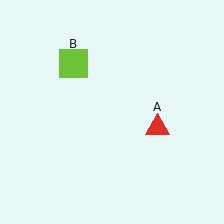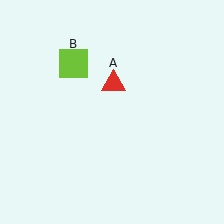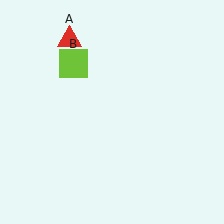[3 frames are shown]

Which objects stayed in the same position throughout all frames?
Lime square (object B) remained stationary.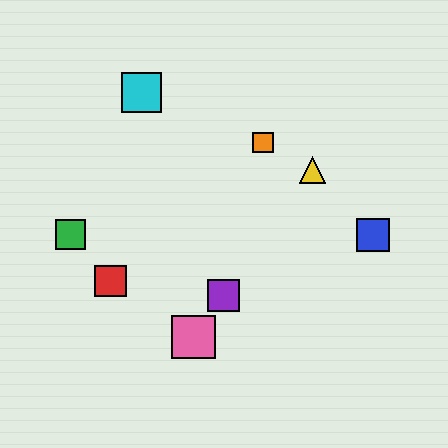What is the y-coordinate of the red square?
The red square is at y≈281.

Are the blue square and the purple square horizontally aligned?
No, the blue square is at y≈235 and the purple square is at y≈295.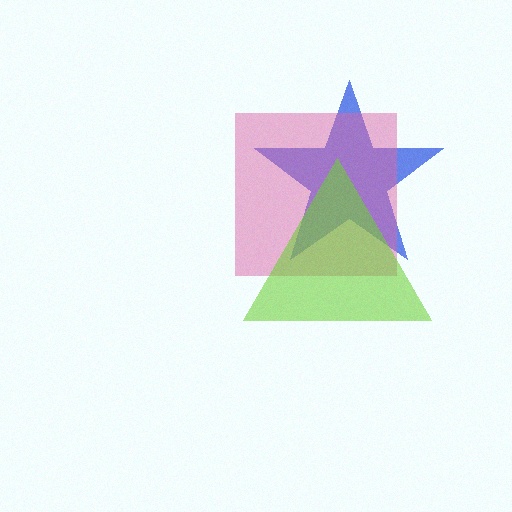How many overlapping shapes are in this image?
There are 3 overlapping shapes in the image.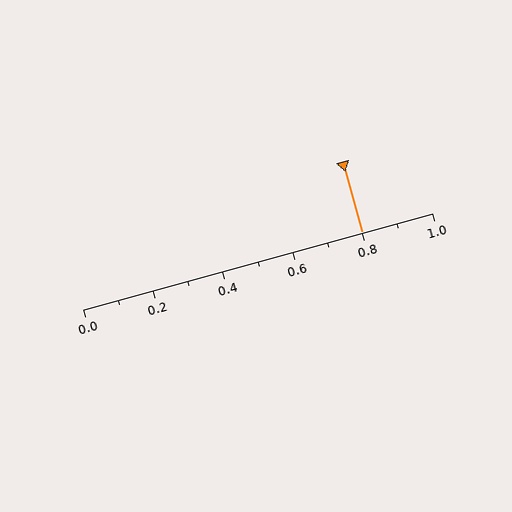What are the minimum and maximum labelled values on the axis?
The axis runs from 0.0 to 1.0.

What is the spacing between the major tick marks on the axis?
The major ticks are spaced 0.2 apart.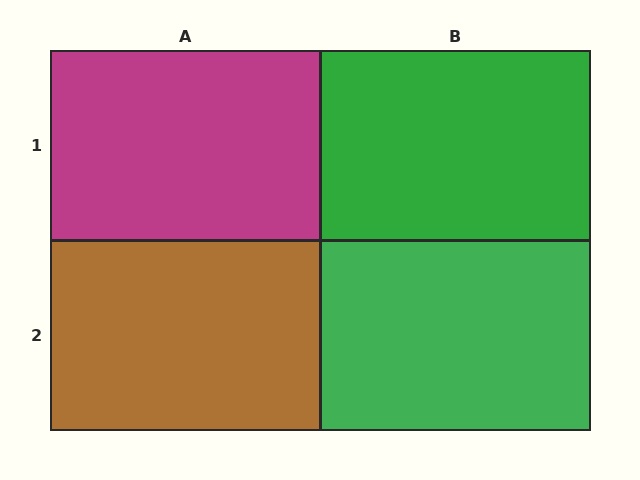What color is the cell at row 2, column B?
Green.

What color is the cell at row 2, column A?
Brown.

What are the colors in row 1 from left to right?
Magenta, green.